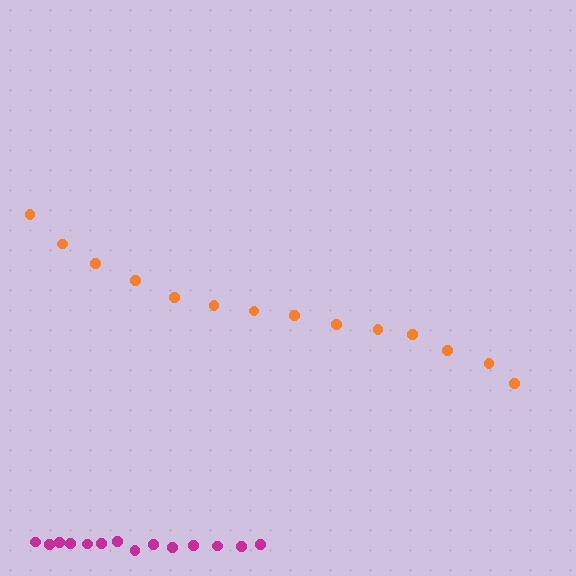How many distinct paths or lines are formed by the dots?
There are 2 distinct paths.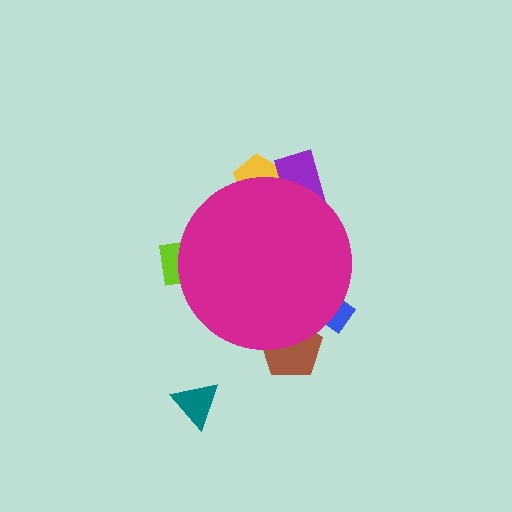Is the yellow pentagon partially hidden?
Yes, the yellow pentagon is partially hidden behind the magenta circle.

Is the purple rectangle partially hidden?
Yes, the purple rectangle is partially hidden behind the magenta circle.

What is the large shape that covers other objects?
A magenta circle.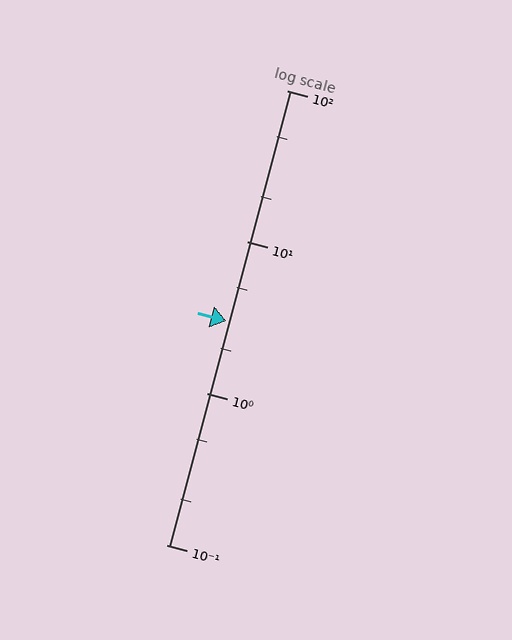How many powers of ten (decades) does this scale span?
The scale spans 3 decades, from 0.1 to 100.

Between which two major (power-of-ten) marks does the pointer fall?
The pointer is between 1 and 10.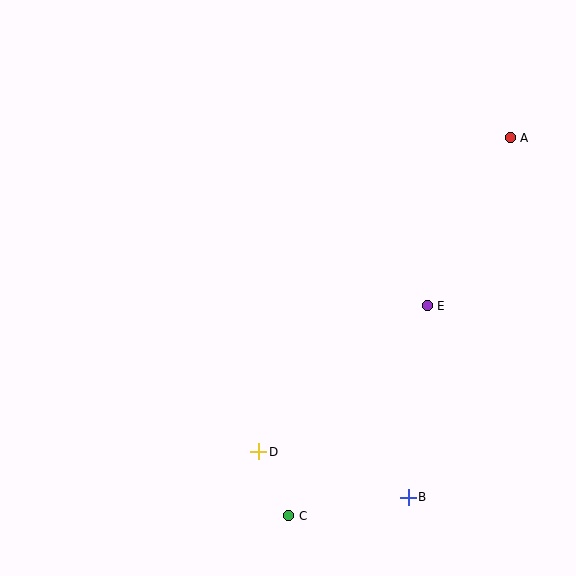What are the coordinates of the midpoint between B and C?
The midpoint between B and C is at (348, 507).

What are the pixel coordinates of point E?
Point E is at (427, 306).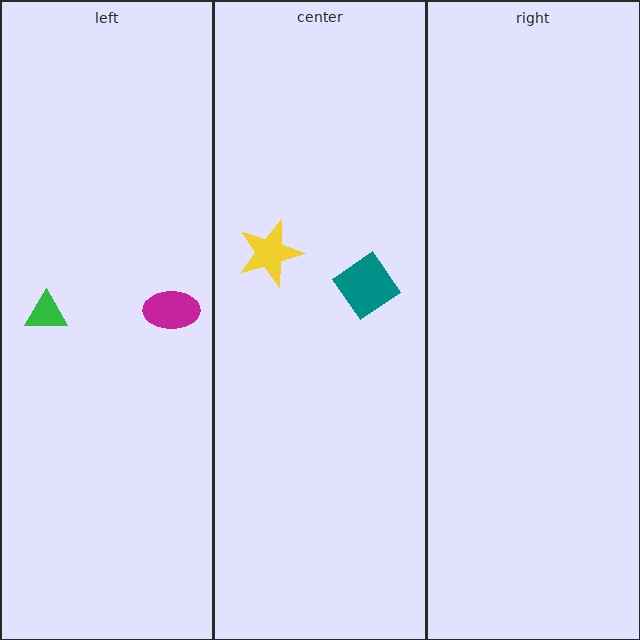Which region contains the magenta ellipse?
The left region.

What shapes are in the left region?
The magenta ellipse, the green triangle.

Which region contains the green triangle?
The left region.